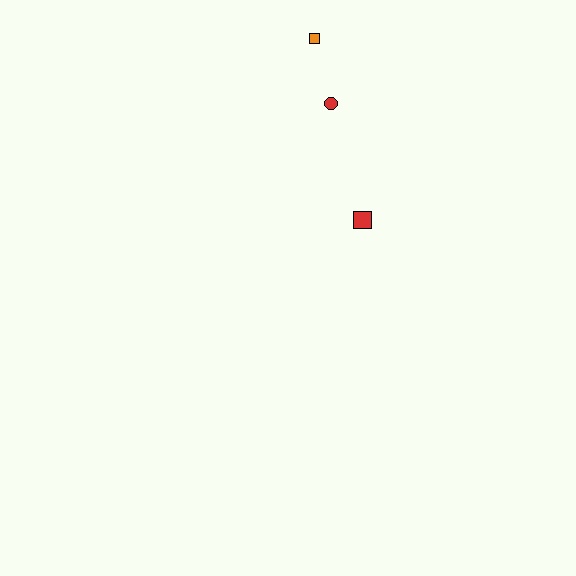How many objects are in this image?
There are 3 objects.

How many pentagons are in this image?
There are no pentagons.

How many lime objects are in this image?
There are no lime objects.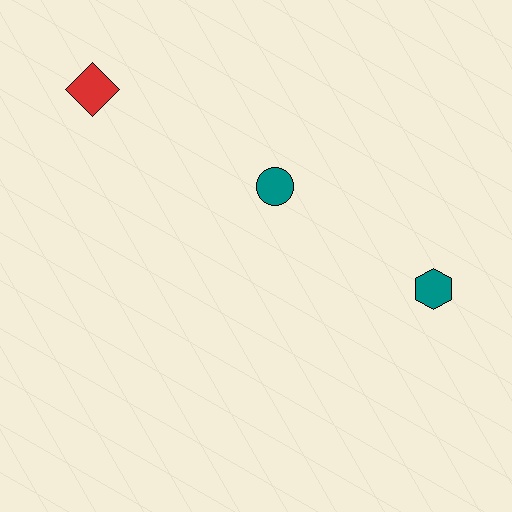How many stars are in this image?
There are no stars.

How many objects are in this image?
There are 3 objects.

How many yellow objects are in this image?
There are no yellow objects.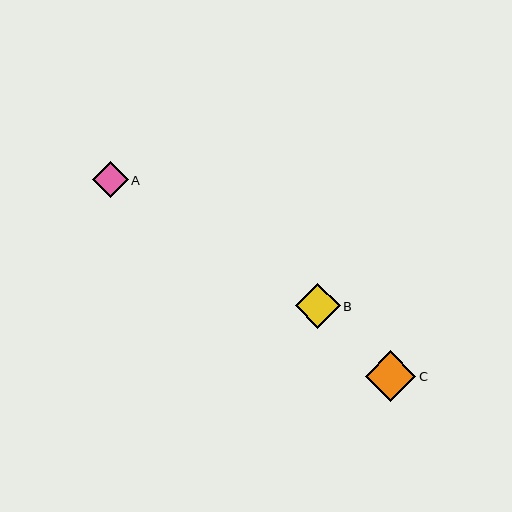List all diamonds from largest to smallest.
From largest to smallest: C, B, A.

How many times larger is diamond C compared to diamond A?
Diamond C is approximately 1.4 times the size of diamond A.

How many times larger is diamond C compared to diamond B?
Diamond C is approximately 1.1 times the size of diamond B.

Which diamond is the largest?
Diamond C is the largest with a size of approximately 51 pixels.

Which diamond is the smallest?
Diamond A is the smallest with a size of approximately 36 pixels.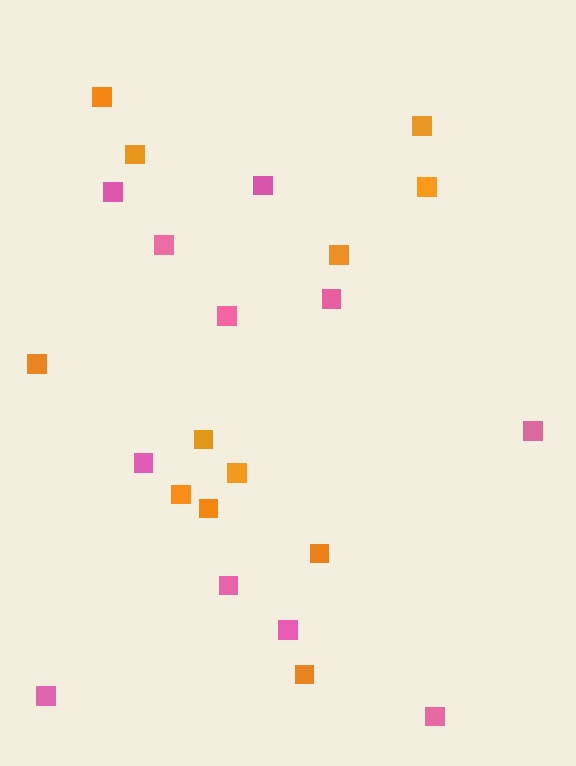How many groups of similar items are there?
There are 2 groups: one group of orange squares (12) and one group of pink squares (11).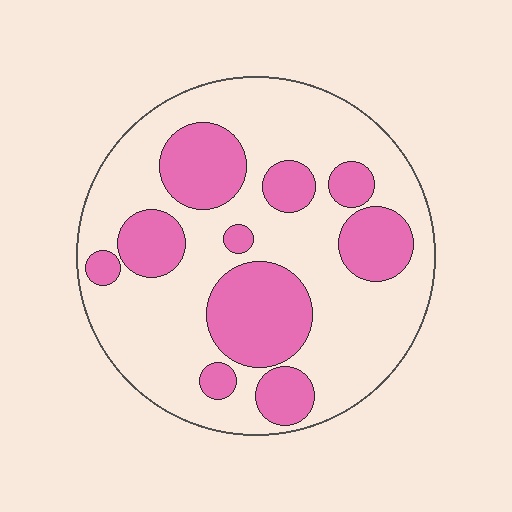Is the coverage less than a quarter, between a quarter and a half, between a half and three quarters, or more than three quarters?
Between a quarter and a half.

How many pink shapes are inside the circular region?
10.